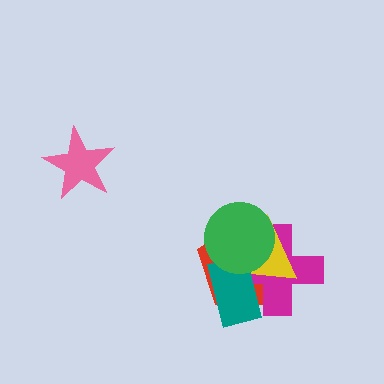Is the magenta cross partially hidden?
Yes, it is partially covered by another shape.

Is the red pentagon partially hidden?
Yes, it is partially covered by another shape.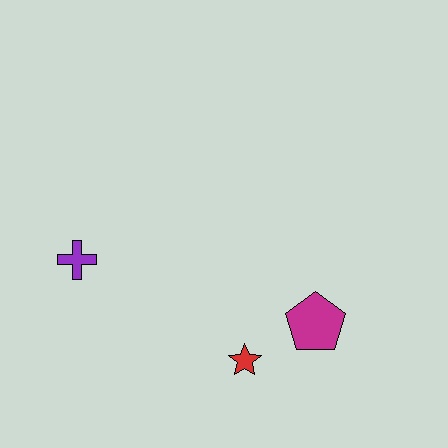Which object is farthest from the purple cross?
The magenta pentagon is farthest from the purple cross.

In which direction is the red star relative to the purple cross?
The red star is to the right of the purple cross.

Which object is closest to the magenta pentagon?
The red star is closest to the magenta pentagon.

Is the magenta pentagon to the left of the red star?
No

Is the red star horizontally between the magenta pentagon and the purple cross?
Yes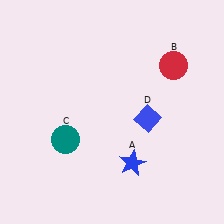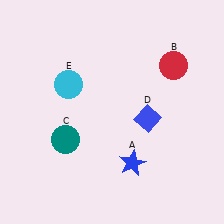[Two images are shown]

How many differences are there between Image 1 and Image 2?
There is 1 difference between the two images.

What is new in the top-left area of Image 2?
A cyan circle (E) was added in the top-left area of Image 2.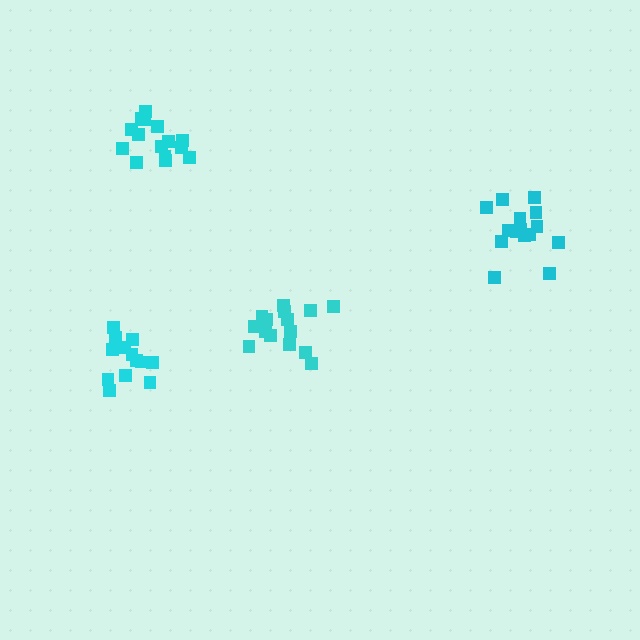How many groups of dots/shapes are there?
There are 4 groups.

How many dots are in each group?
Group 1: 15 dots, Group 2: 15 dots, Group 3: 15 dots, Group 4: 13 dots (58 total).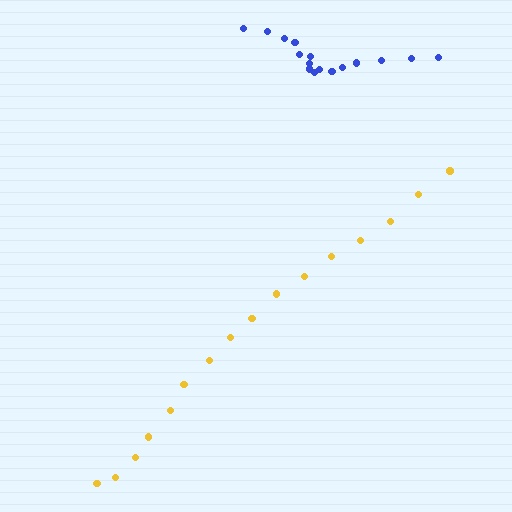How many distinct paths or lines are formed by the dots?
There are 2 distinct paths.